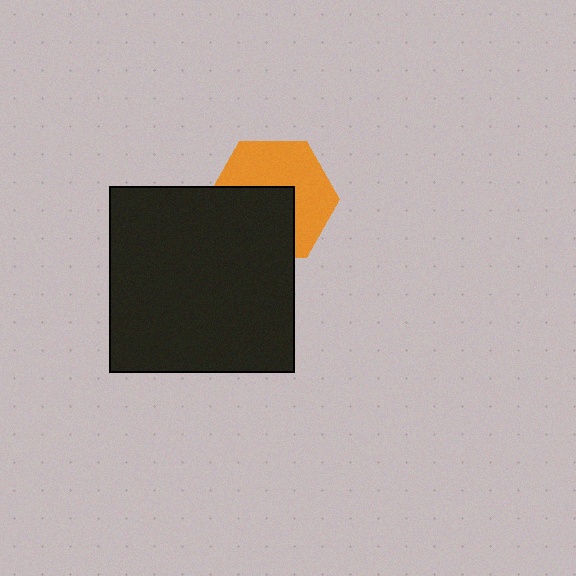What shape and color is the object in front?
The object in front is a black square.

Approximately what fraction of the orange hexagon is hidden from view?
Roughly 46% of the orange hexagon is hidden behind the black square.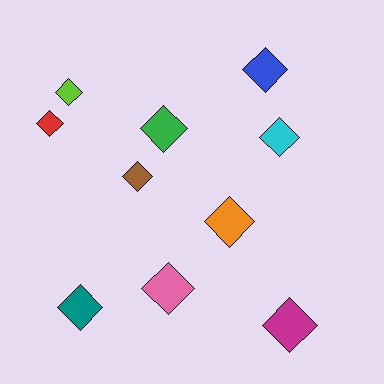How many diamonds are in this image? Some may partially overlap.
There are 10 diamonds.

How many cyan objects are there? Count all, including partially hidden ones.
There is 1 cyan object.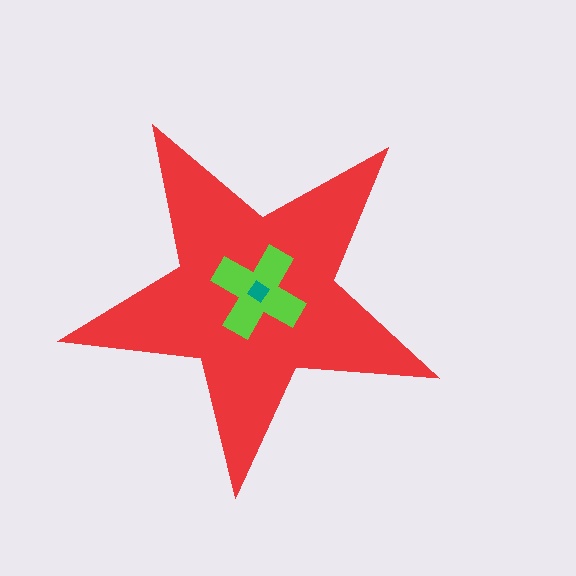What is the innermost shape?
The teal diamond.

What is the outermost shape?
The red star.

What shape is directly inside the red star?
The lime cross.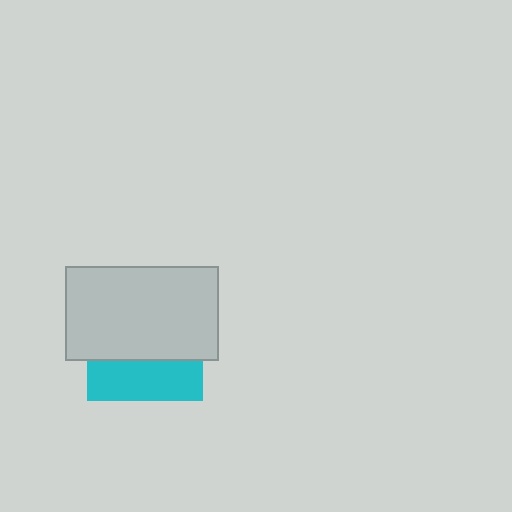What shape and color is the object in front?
The object in front is a light gray rectangle.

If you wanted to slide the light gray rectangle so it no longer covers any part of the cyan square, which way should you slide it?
Slide it up — that is the most direct way to separate the two shapes.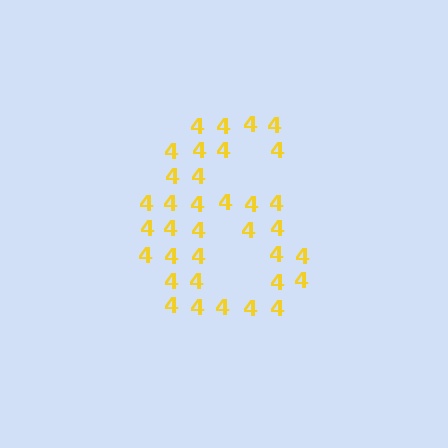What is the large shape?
The large shape is the digit 6.